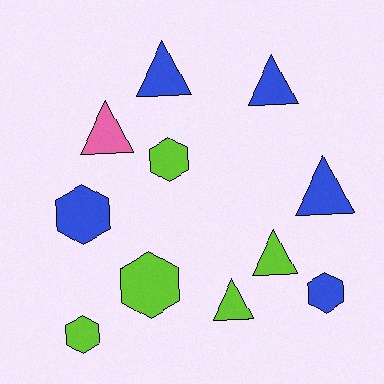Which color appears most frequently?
Blue, with 5 objects.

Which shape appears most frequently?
Triangle, with 6 objects.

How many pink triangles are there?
There is 1 pink triangle.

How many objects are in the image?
There are 11 objects.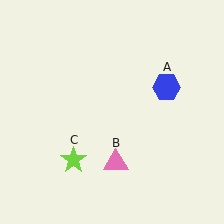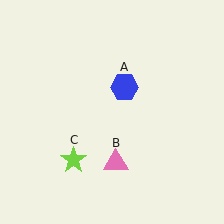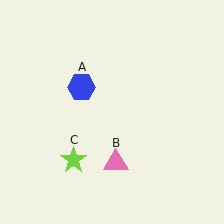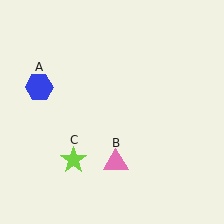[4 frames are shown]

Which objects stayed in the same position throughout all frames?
Pink triangle (object B) and lime star (object C) remained stationary.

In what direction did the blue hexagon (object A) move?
The blue hexagon (object A) moved left.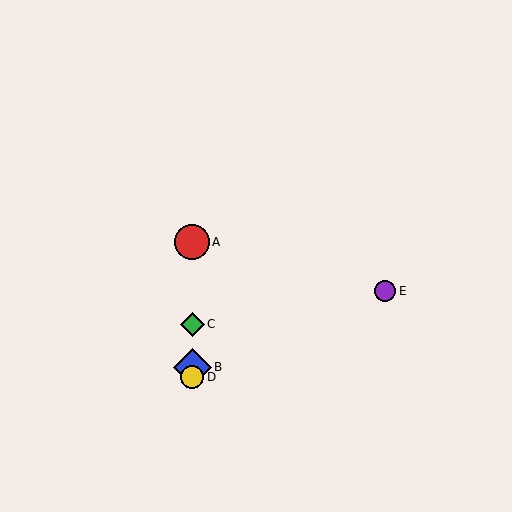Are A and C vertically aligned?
Yes, both are at x≈192.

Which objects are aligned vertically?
Objects A, B, C, D are aligned vertically.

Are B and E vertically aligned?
No, B is at x≈192 and E is at x≈385.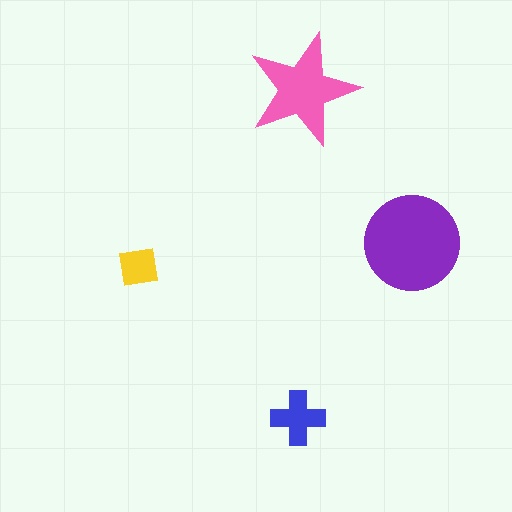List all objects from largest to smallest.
The purple circle, the pink star, the blue cross, the yellow square.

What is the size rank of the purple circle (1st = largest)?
1st.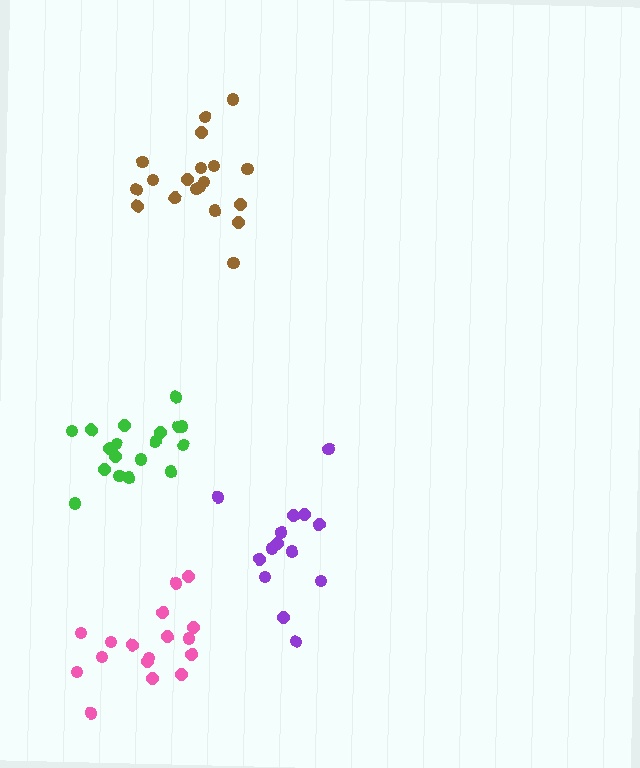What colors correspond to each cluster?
The clusters are colored: purple, green, pink, brown.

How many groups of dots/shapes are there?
There are 4 groups.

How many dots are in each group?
Group 1: 14 dots, Group 2: 18 dots, Group 3: 17 dots, Group 4: 19 dots (68 total).